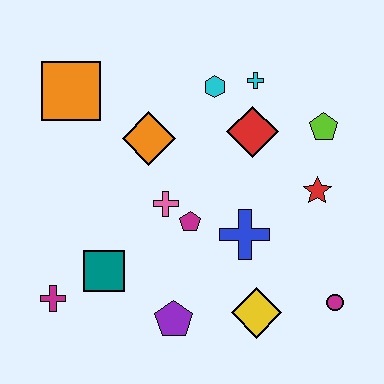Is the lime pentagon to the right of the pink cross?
Yes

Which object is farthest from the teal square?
The lime pentagon is farthest from the teal square.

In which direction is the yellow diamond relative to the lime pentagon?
The yellow diamond is below the lime pentagon.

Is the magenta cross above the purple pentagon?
Yes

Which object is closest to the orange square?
The orange diamond is closest to the orange square.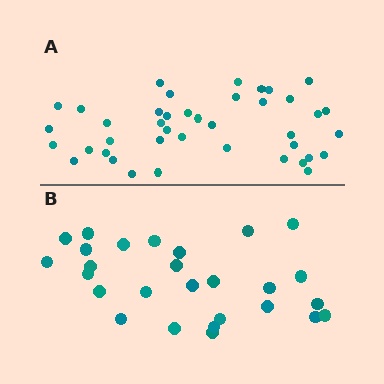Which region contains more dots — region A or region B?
Region A (the top region) has more dots.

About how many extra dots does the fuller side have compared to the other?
Region A has approximately 15 more dots than region B.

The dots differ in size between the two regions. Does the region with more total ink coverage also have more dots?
No. Region B has more total ink coverage because its dots are larger, but region A actually contains more individual dots. Total area can be misleading — the number of items is what matters here.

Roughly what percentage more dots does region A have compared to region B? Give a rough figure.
About 50% more.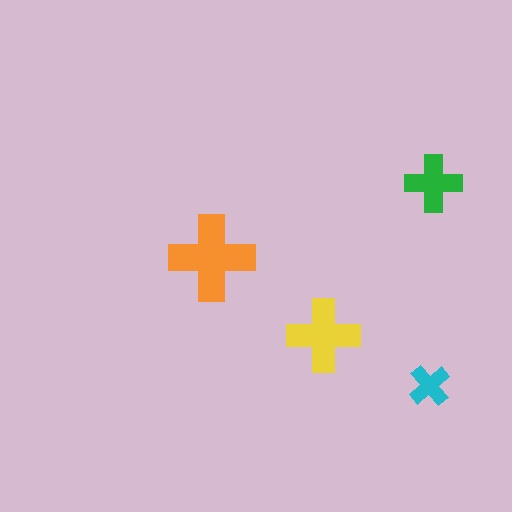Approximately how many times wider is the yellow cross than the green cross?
About 1.5 times wider.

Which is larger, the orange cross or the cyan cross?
The orange one.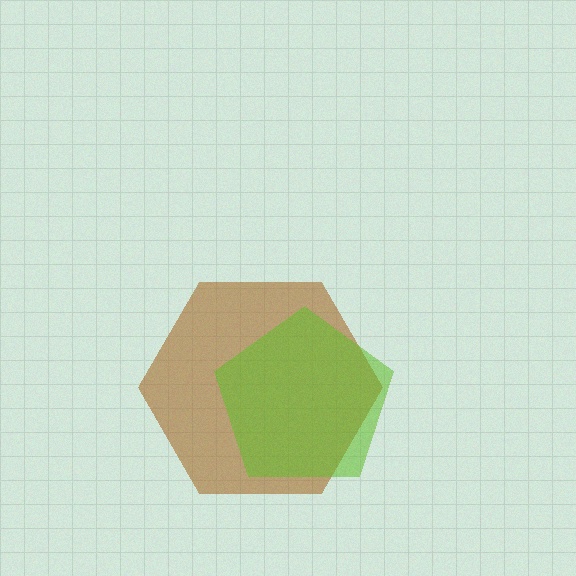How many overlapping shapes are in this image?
There are 2 overlapping shapes in the image.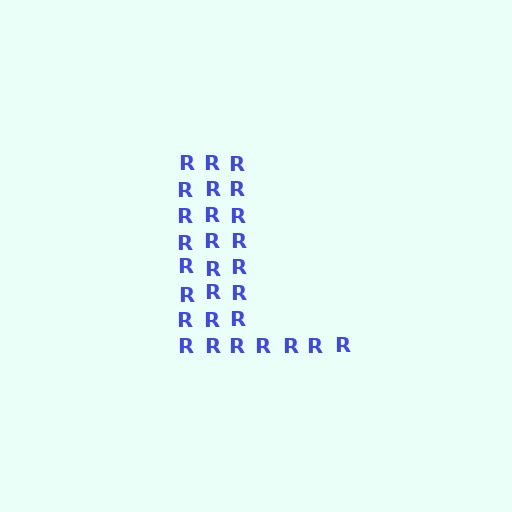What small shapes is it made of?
It is made of small letter R's.